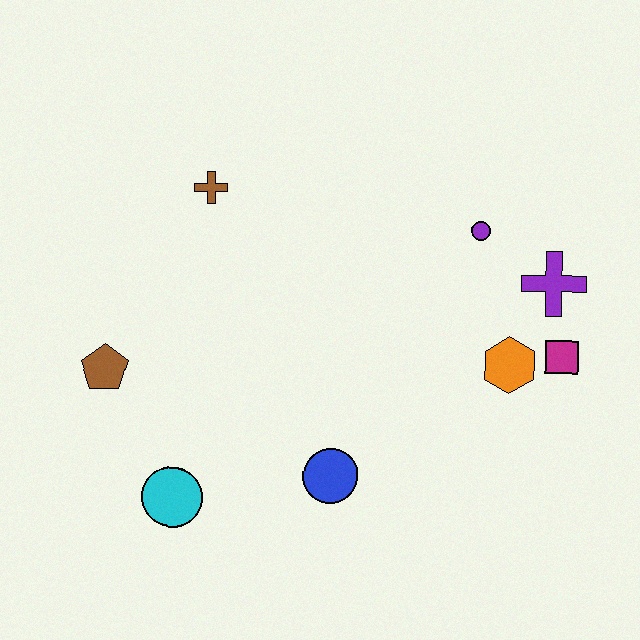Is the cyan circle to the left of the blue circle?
Yes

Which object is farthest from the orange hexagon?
The brown pentagon is farthest from the orange hexagon.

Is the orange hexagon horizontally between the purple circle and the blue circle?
No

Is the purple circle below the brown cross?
Yes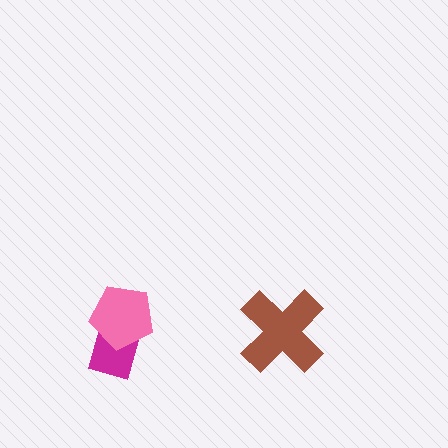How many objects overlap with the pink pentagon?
1 object overlaps with the pink pentagon.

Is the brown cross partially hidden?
No, no other shape covers it.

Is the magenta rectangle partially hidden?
Yes, it is partially covered by another shape.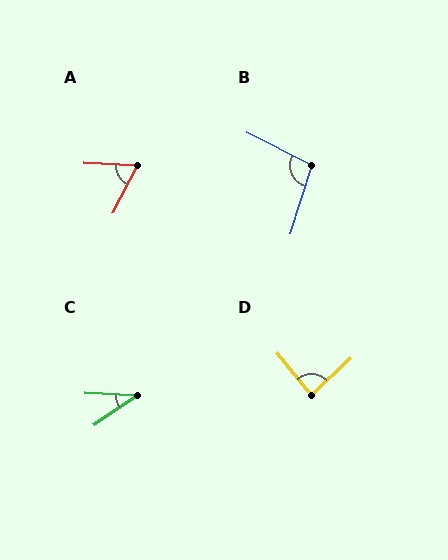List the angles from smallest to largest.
C (37°), A (65°), D (86°), B (99°).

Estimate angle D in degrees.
Approximately 86 degrees.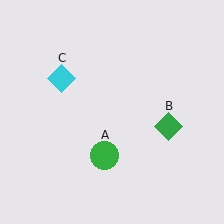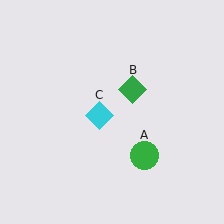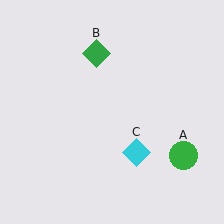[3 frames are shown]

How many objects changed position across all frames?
3 objects changed position: green circle (object A), green diamond (object B), cyan diamond (object C).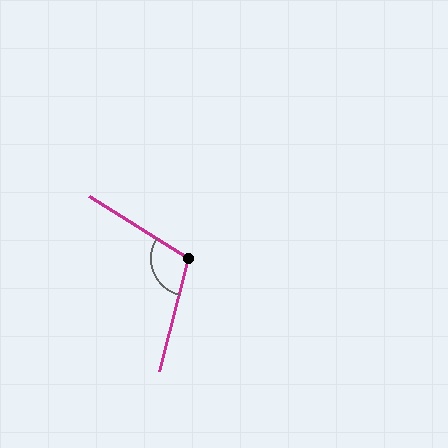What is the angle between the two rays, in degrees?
Approximately 108 degrees.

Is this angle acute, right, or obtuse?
It is obtuse.